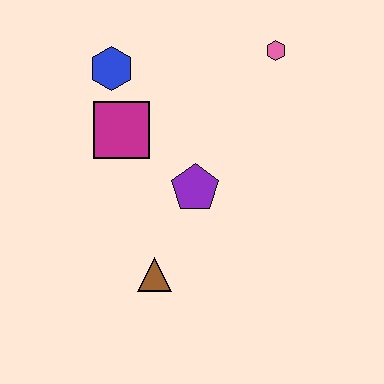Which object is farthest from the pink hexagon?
The brown triangle is farthest from the pink hexagon.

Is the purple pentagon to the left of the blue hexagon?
No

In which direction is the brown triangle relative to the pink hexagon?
The brown triangle is below the pink hexagon.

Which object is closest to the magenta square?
The blue hexagon is closest to the magenta square.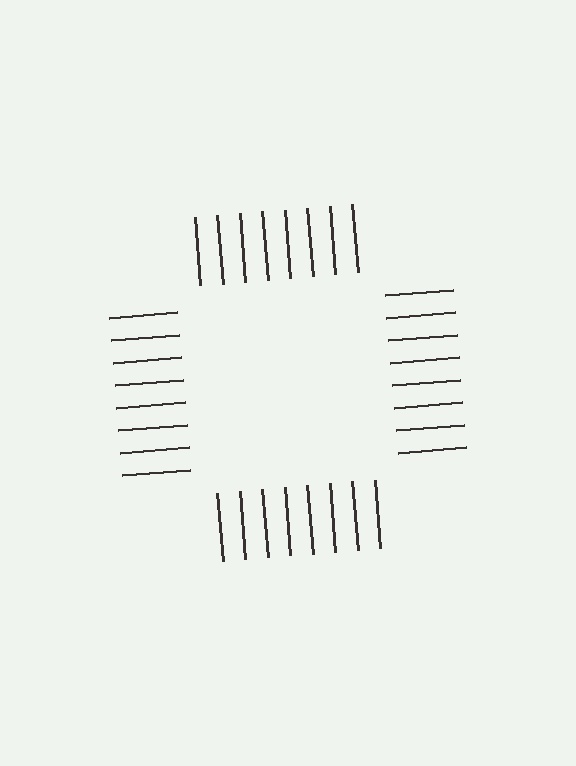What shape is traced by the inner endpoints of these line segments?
An illusory square — the line segments terminate on its edges but no continuous stroke is drawn.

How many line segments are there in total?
32 — 8 along each of the 4 edges.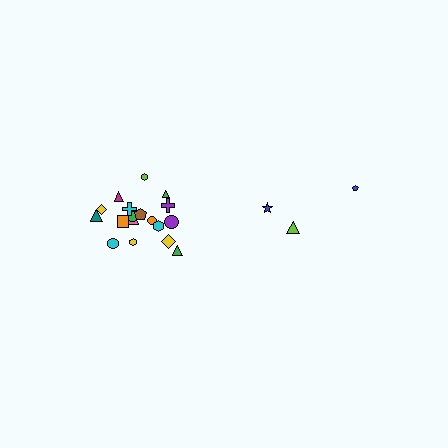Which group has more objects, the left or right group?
The left group.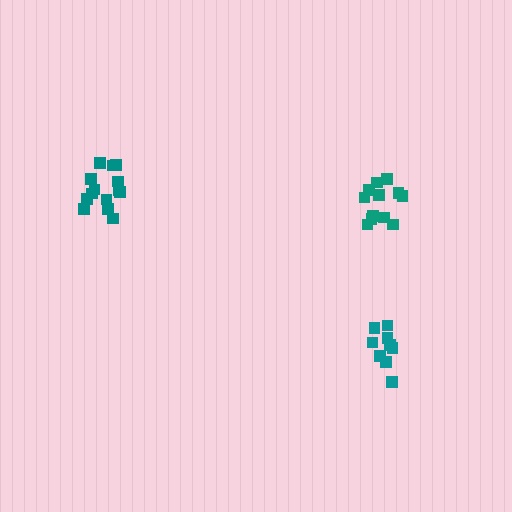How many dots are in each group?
Group 1: 14 dots, Group 2: 13 dots, Group 3: 9 dots (36 total).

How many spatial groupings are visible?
There are 3 spatial groupings.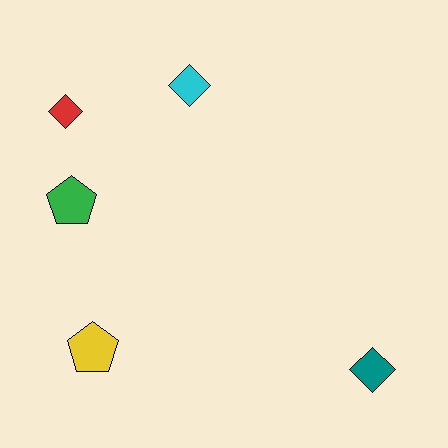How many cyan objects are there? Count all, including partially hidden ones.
There is 1 cyan object.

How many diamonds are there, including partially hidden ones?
There are 3 diamonds.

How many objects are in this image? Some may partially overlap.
There are 5 objects.